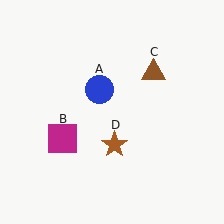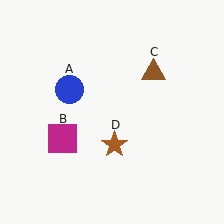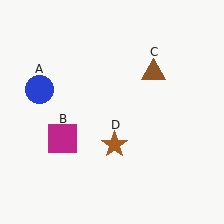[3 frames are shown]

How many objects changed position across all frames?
1 object changed position: blue circle (object A).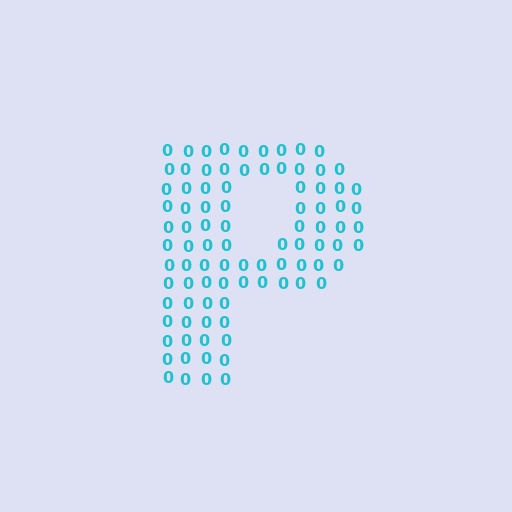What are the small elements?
The small elements are digit 0's.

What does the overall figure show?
The overall figure shows the letter P.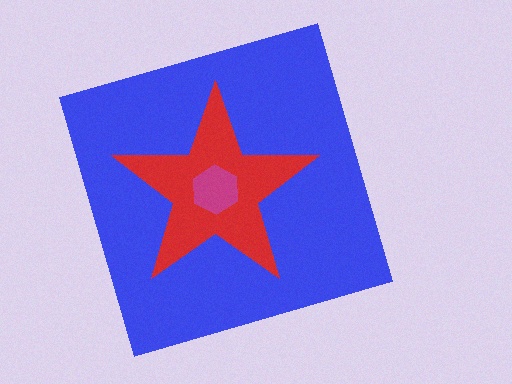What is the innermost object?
The magenta hexagon.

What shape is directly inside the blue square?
The red star.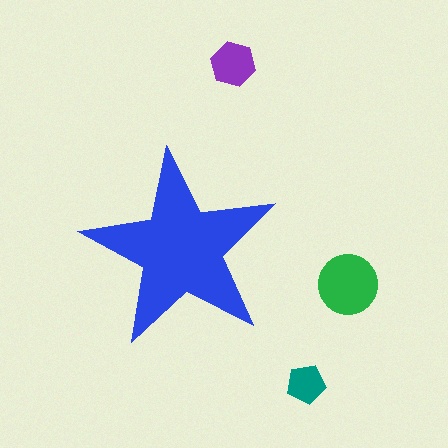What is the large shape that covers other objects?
A blue star.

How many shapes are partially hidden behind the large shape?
0 shapes are partially hidden.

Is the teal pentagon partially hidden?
No, the teal pentagon is fully visible.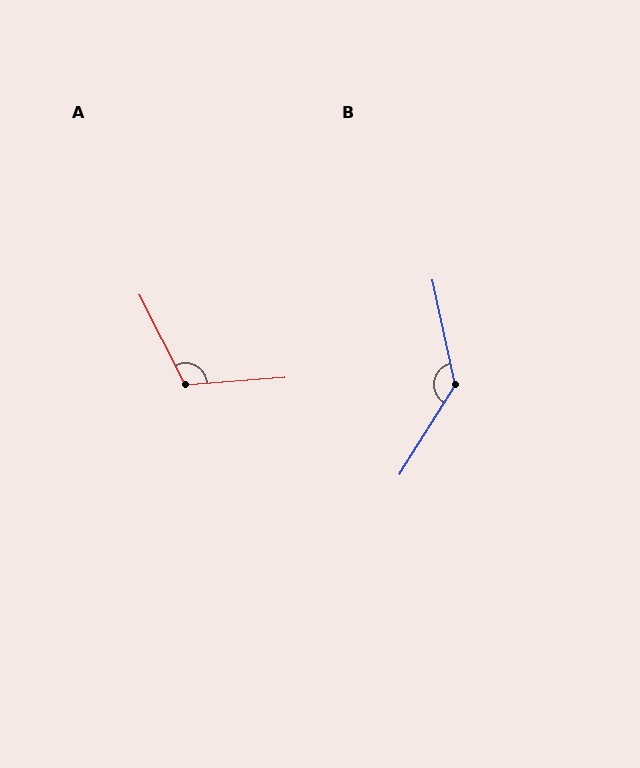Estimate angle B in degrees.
Approximately 136 degrees.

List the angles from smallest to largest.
A (113°), B (136°).